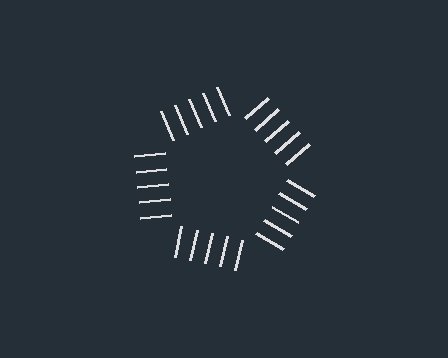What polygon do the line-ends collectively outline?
An illusory pentagon — the line segments terminate on its edges but no continuous stroke is drawn.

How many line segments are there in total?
25 — 5 along each of the 5 edges.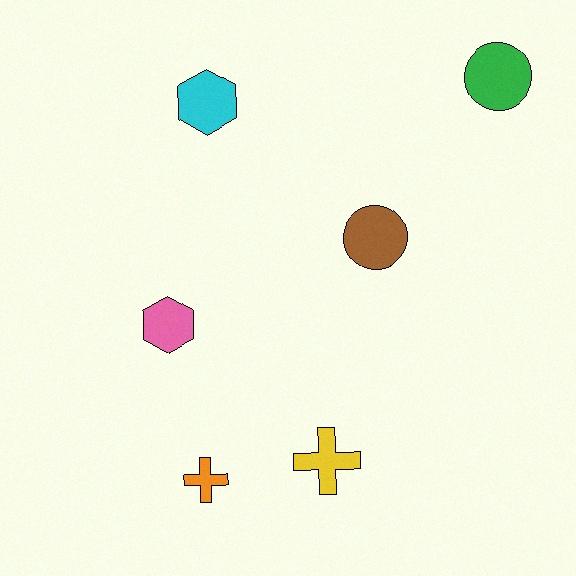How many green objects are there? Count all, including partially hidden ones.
There is 1 green object.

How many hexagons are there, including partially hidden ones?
There are 2 hexagons.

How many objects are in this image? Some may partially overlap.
There are 6 objects.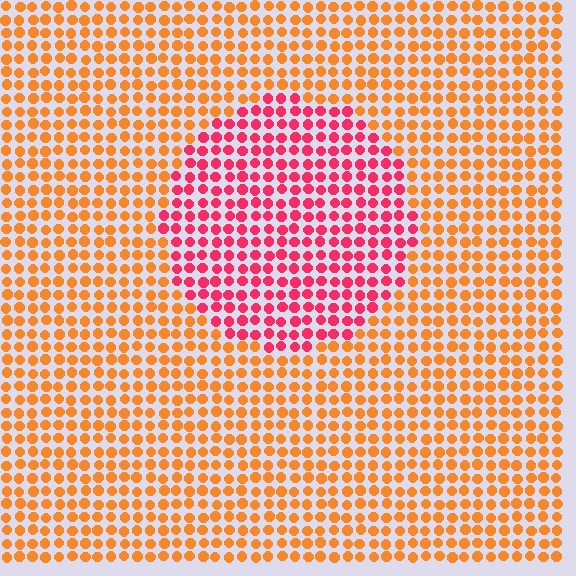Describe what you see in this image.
The image is filled with small orange elements in a uniform arrangement. A circle-shaped region is visible where the elements are tinted to a slightly different hue, forming a subtle color boundary.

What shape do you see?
I see a circle.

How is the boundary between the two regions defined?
The boundary is defined purely by a slight shift in hue (about 45 degrees). Spacing, size, and orientation are identical on both sides.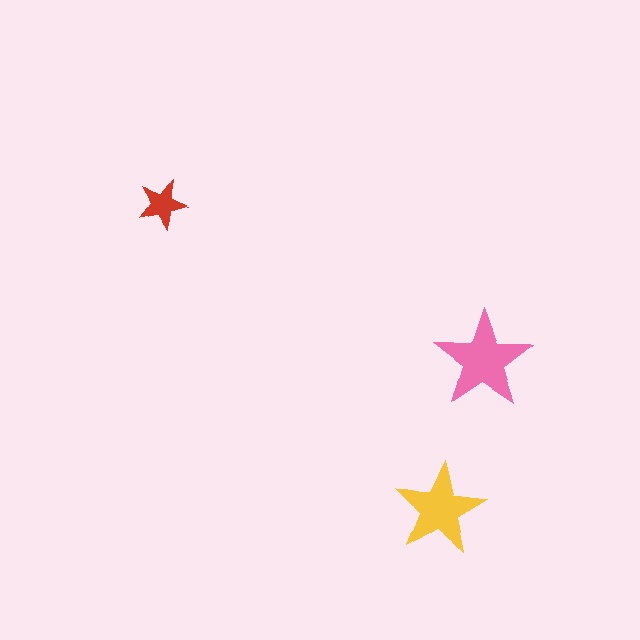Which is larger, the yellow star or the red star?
The yellow one.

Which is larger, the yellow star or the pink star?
The pink one.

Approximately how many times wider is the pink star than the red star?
About 2 times wider.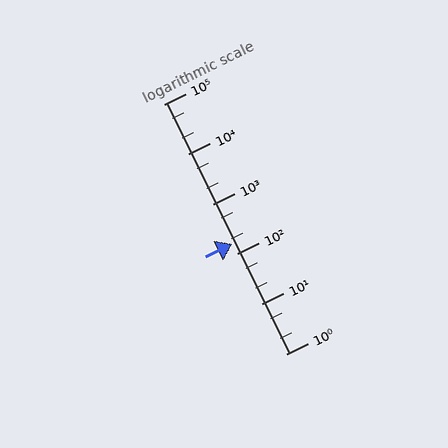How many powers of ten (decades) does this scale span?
The scale spans 5 decades, from 1 to 100000.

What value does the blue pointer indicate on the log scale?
The pointer indicates approximately 160.